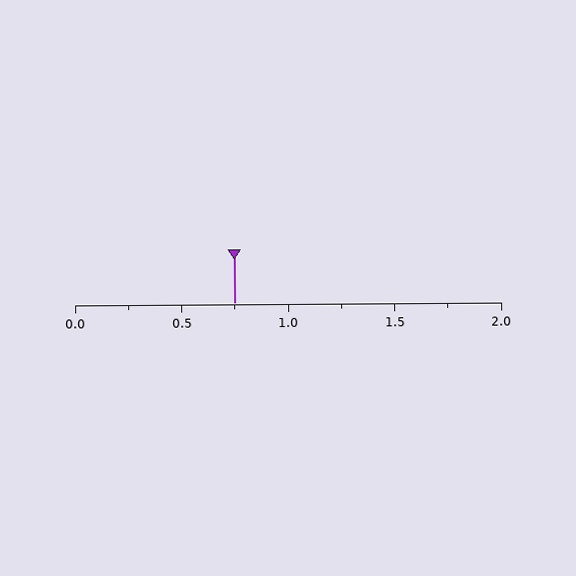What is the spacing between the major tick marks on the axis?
The major ticks are spaced 0.5 apart.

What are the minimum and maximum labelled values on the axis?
The axis runs from 0.0 to 2.0.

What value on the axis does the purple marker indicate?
The marker indicates approximately 0.75.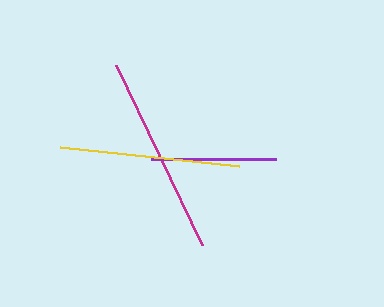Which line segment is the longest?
The magenta line is the longest at approximately 200 pixels.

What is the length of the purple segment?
The purple segment is approximately 125 pixels long.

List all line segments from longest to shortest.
From longest to shortest: magenta, yellow, purple.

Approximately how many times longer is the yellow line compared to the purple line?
The yellow line is approximately 1.4 times the length of the purple line.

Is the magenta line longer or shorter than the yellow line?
The magenta line is longer than the yellow line.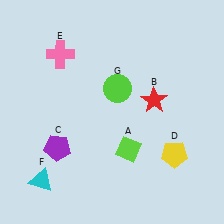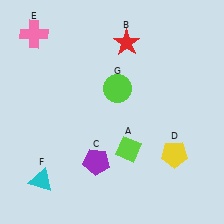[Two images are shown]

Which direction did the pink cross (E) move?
The pink cross (E) moved left.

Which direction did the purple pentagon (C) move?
The purple pentagon (C) moved right.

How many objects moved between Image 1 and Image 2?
3 objects moved between the two images.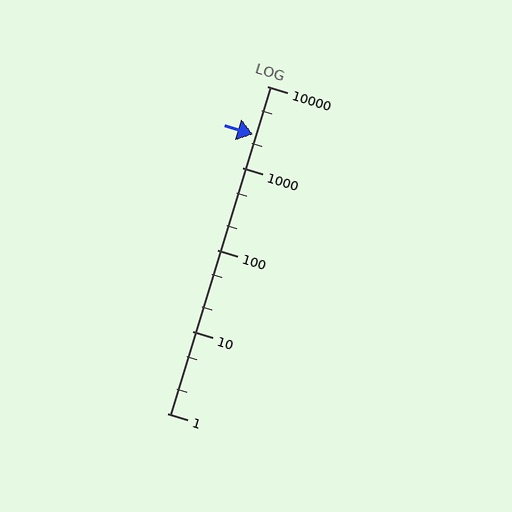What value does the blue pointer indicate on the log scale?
The pointer indicates approximately 2600.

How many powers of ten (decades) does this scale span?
The scale spans 4 decades, from 1 to 10000.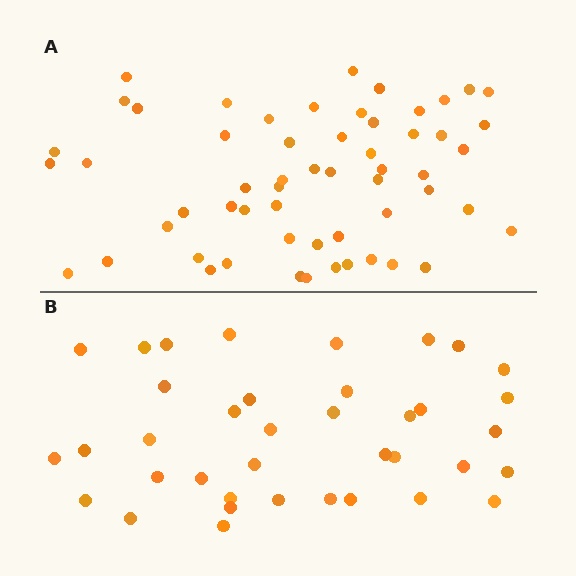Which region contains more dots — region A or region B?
Region A (the top region) has more dots.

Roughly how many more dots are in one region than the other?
Region A has approximately 20 more dots than region B.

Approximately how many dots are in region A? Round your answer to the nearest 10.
About 60 dots. (The exact count is 57, which rounds to 60.)